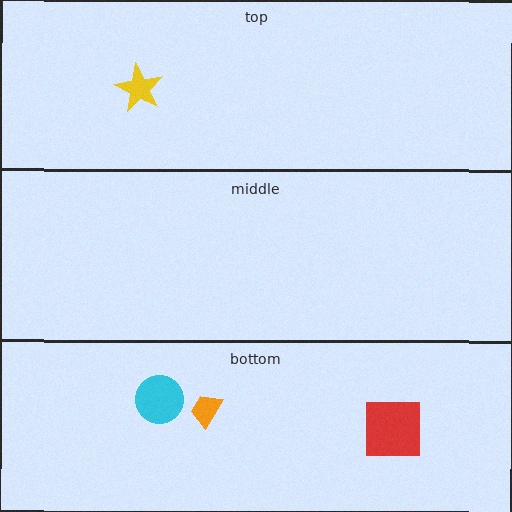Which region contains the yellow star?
The top region.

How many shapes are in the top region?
1.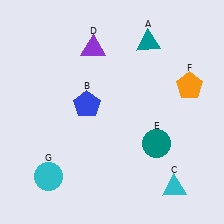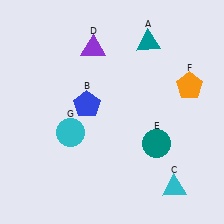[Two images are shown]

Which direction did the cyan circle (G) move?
The cyan circle (G) moved up.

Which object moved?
The cyan circle (G) moved up.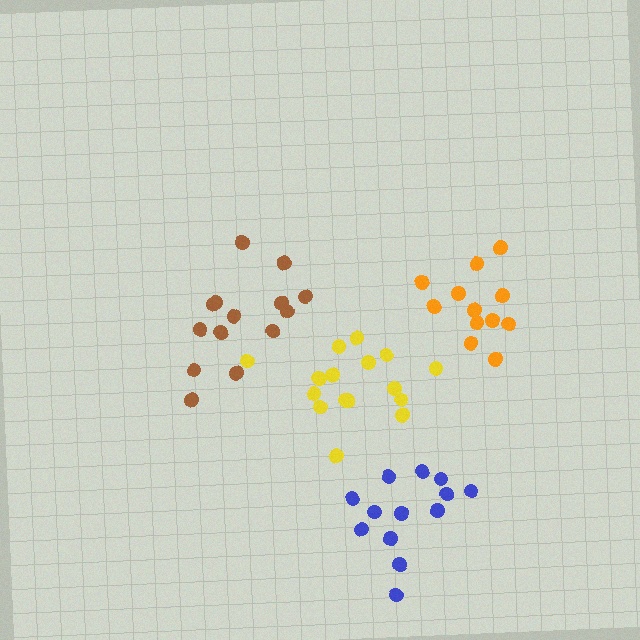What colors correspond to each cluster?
The clusters are colored: brown, yellow, blue, orange.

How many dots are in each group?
Group 1: 14 dots, Group 2: 16 dots, Group 3: 13 dots, Group 4: 12 dots (55 total).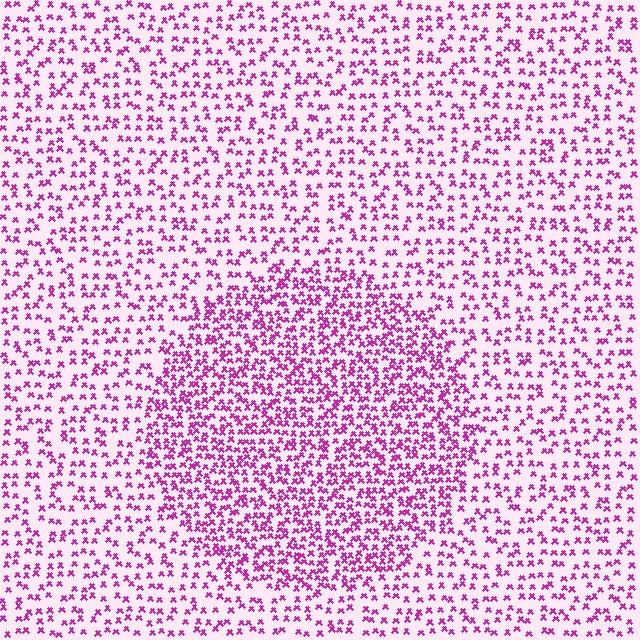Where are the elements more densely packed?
The elements are more densely packed inside the circle boundary.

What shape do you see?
I see a circle.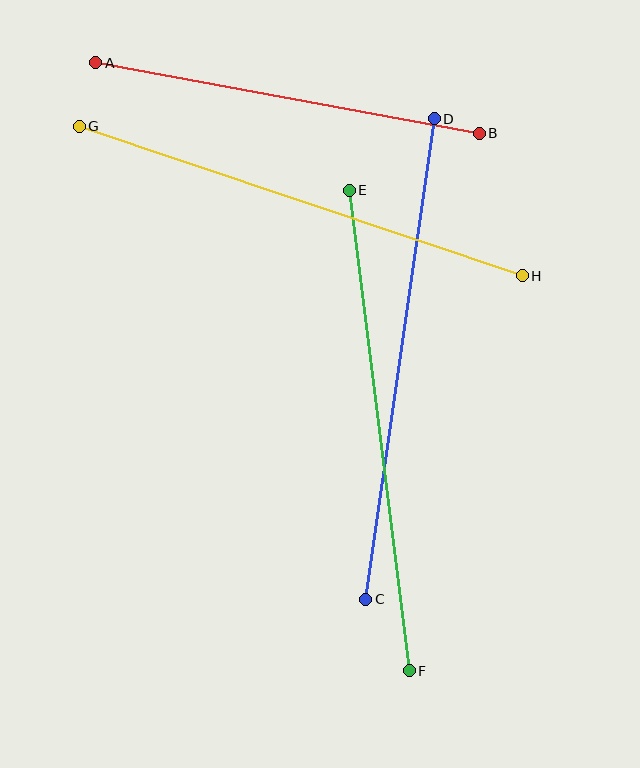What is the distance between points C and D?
The distance is approximately 485 pixels.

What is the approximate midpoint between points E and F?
The midpoint is at approximately (379, 430) pixels.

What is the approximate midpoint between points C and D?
The midpoint is at approximately (400, 359) pixels.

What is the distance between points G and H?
The distance is approximately 468 pixels.